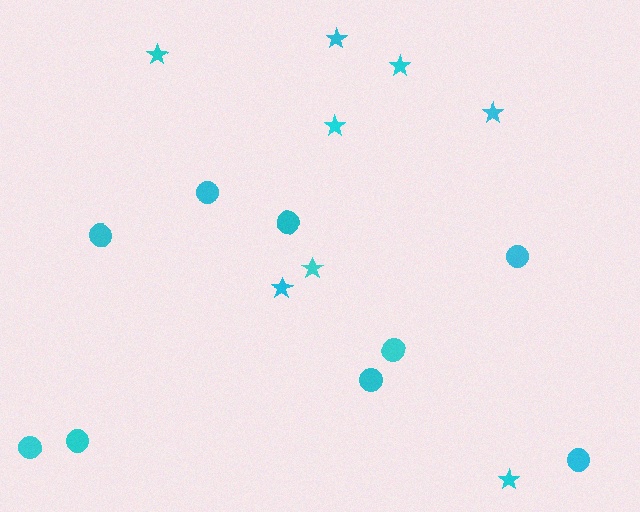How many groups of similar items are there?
There are 2 groups: one group of stars (8) and one group of circles (9).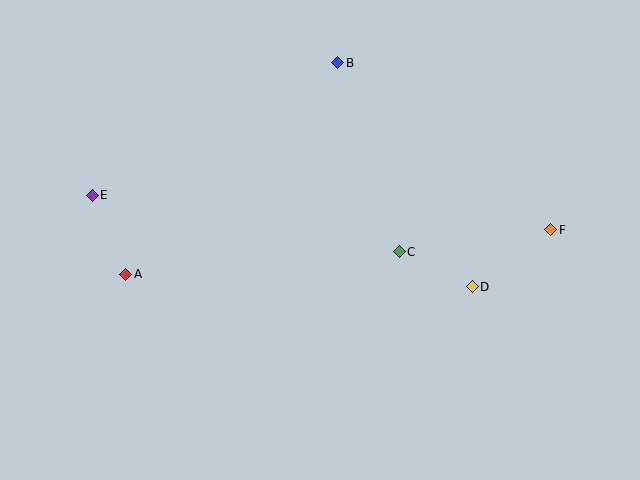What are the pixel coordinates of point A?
Point A is at (126, 274).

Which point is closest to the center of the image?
Point C at (399, 252) is closest to the center.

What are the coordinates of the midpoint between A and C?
The midpoint between A and C is at (263, 263).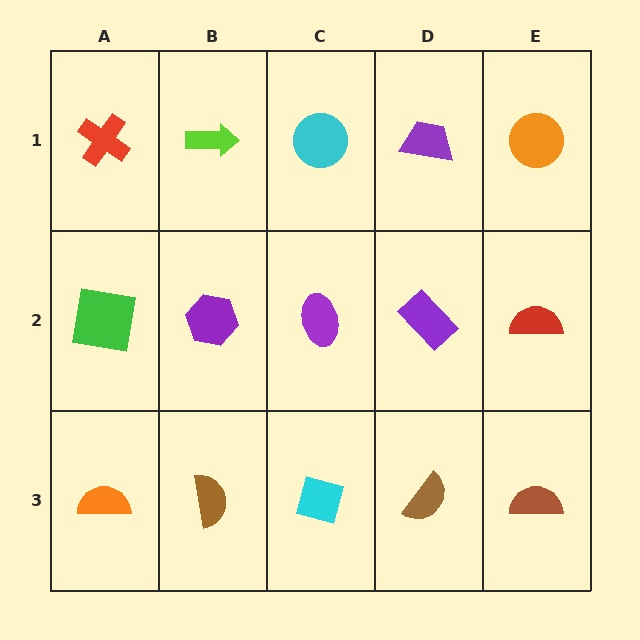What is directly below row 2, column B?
A brown semicircle.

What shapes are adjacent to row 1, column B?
A purple hexagon (row 2, column B), a red cross (row 1, column A), a cyan circle (row 1, column C).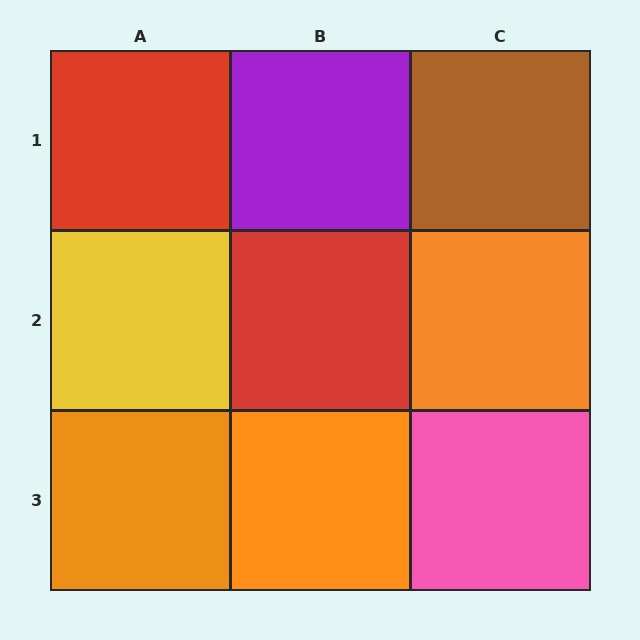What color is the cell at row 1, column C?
Brown.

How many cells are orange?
3 cells are orange.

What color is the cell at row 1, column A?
Red.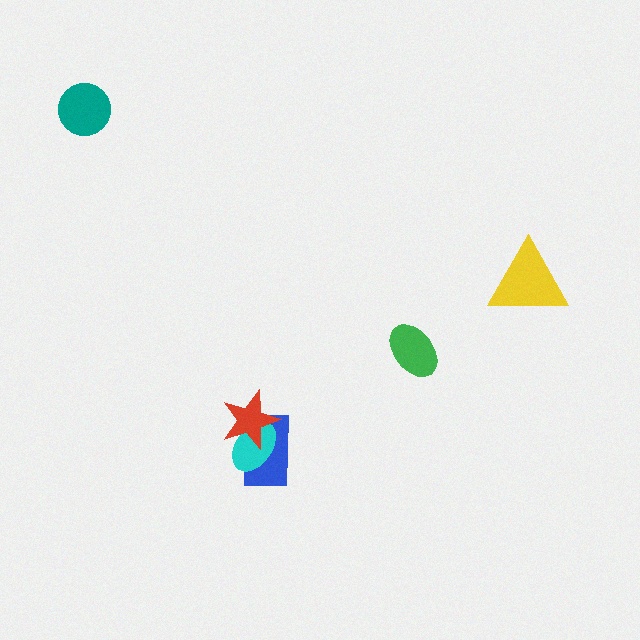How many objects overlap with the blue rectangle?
2 objects overlap with the blue rectangle.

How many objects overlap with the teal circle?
0 objects overlap with the teal circle.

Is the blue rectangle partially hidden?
Yes, it is partially covered by another shape.